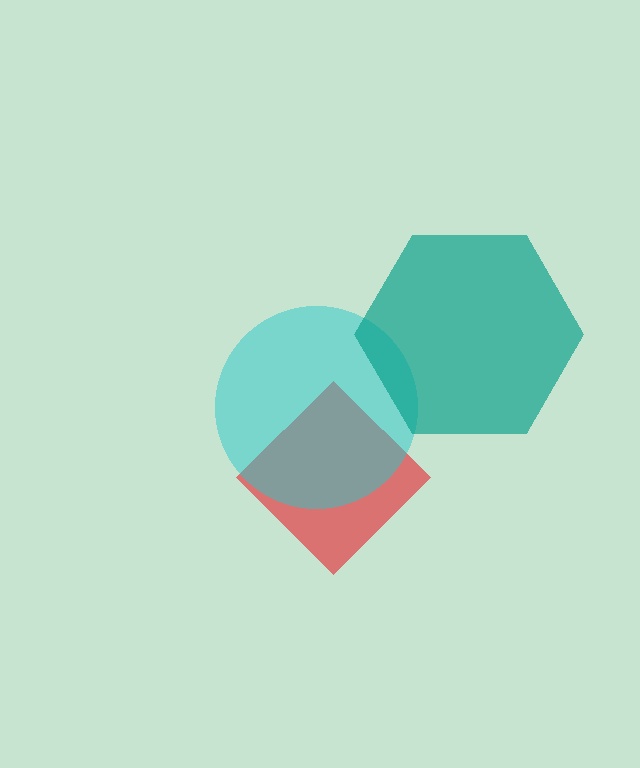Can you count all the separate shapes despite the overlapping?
Yes, there are 3 separate shapes.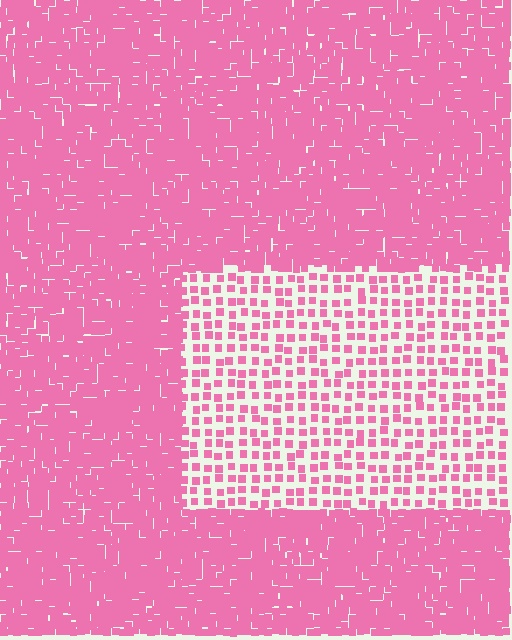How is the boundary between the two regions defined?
The boundary is defined by a change in element density (approximately 2.9x ratio). All elements are the same color, size, and shape.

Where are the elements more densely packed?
The elements are more densely packed outside the rectangle boundary.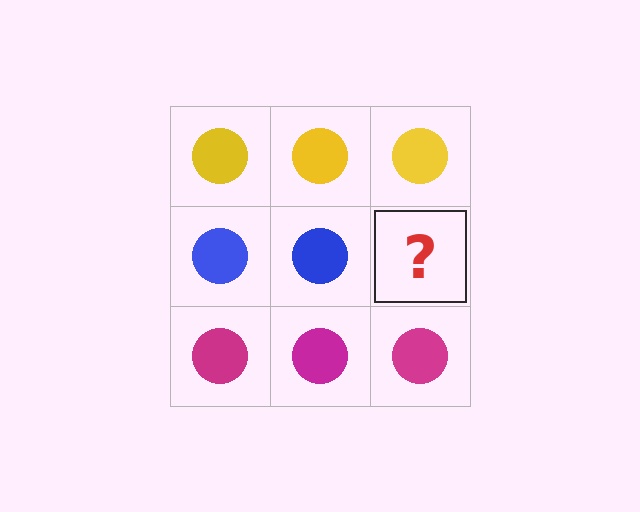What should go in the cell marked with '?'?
The missing cell should contain a blue circle.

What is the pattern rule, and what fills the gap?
The rule is that each row has a consistent color. The gap should be filled with a blue circle.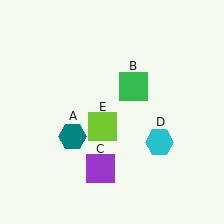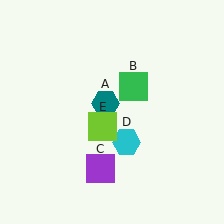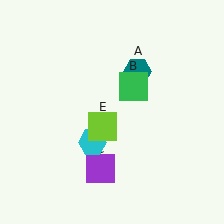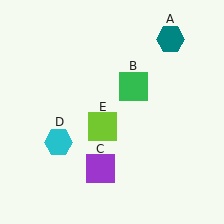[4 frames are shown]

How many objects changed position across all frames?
2 objects changed position: teal hexagon (object A), cyan hexagon (object D).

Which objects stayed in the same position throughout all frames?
Green square (object B) and purple square (object C) and lime square (object E) remained stationary.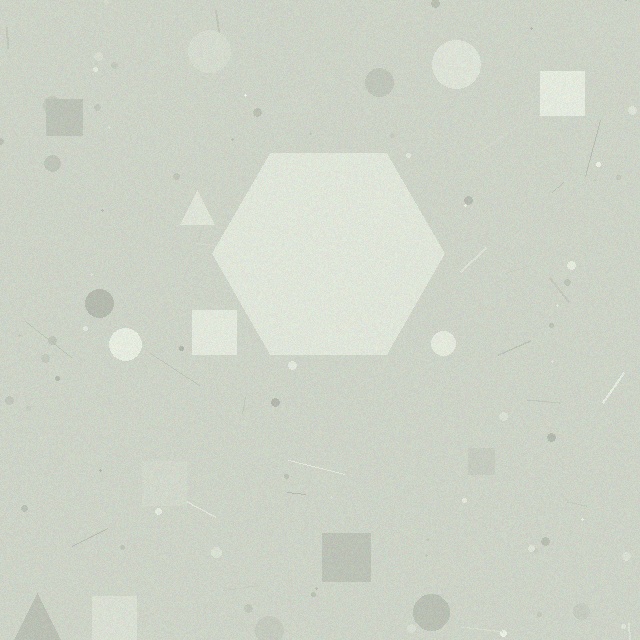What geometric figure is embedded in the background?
A hexagon is embedded in the background.